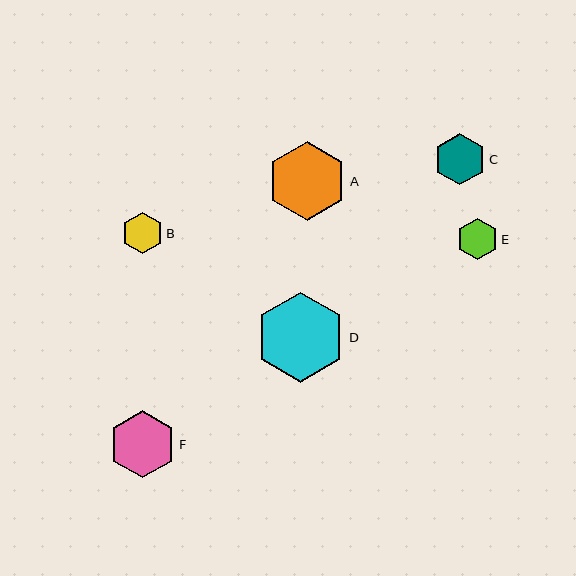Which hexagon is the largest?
Hexagon D is the largest with a size of approximately 90 pixels.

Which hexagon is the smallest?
Hexagon E is the smallest with a size of approximately 41 pixels.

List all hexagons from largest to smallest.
From largest to smallest: D, A, F, C, B, E.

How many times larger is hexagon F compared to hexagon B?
Hexagon F is approximately 1.6 times the size of hexagon B.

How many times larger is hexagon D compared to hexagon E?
Hexagon D is approximately 2.2 times the size of hexagon E.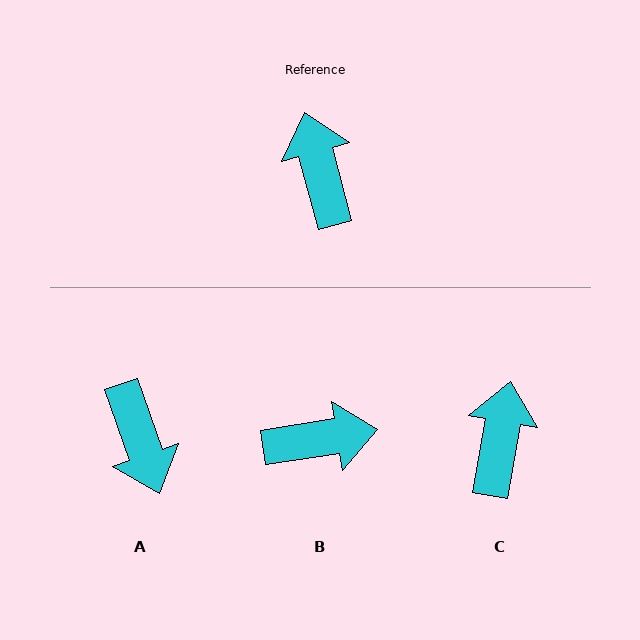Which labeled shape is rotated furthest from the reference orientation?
A, about 176 degrees away.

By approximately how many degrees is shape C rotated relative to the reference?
Approximately 25 degrees clockwise.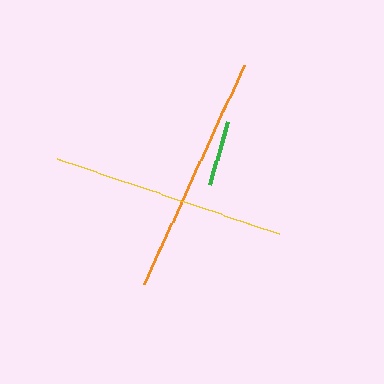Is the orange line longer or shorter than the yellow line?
The orange line is longer than the yellow line.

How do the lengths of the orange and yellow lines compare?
The orange and yellow lines are approximately the same length.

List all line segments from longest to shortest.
From longest to shortest: orange, yellow, green.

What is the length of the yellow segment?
The yellow segment is approximately 235 pixels long.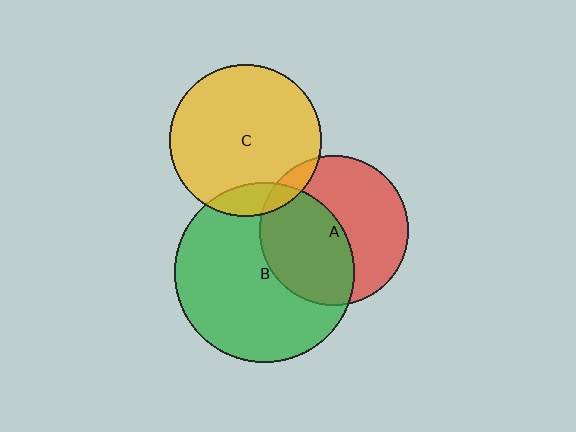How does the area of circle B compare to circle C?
Approximately 1.4 times.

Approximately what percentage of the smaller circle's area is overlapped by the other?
Approximately 50%.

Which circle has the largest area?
Circle B (green).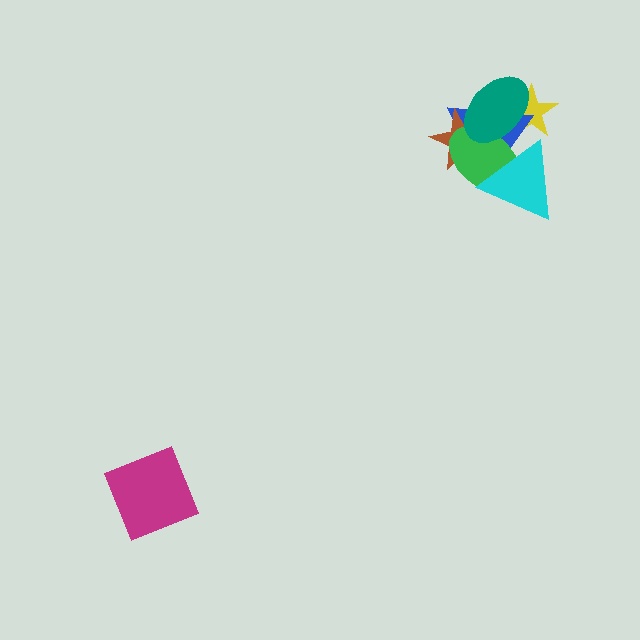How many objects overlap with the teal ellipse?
4 objects overlap with the teal ellipse.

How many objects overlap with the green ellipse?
4 objects overlap with the green ellipse.